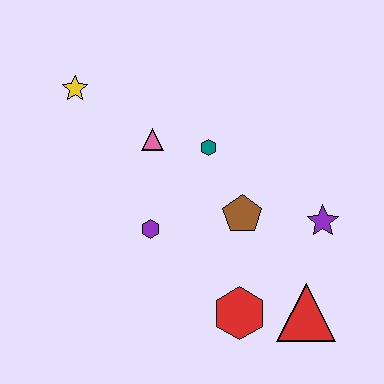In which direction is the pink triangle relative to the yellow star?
The pink triangle is to the right of the yellow star.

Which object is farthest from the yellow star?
The red triangle is farthest from the yellow star.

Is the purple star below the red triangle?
No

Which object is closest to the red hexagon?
The red triangle is closest to the red hexagon.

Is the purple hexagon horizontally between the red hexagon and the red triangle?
No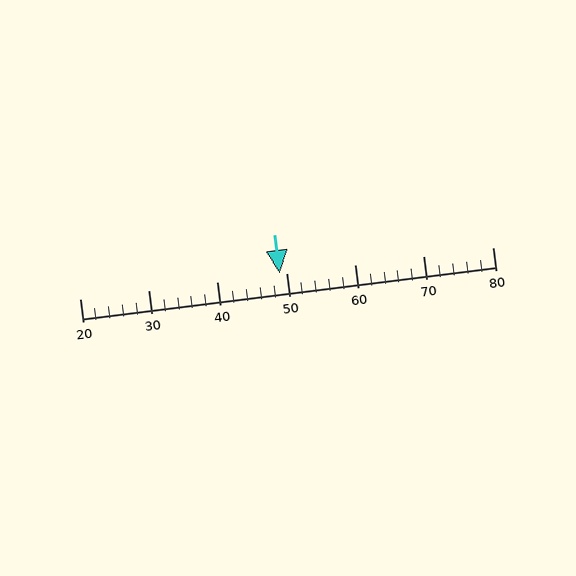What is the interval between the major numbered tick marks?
The major tick marks are spaced 10 units apart.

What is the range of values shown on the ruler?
The ruler shows values from 20 to 80.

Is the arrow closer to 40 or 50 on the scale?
The arrow is closer to 50.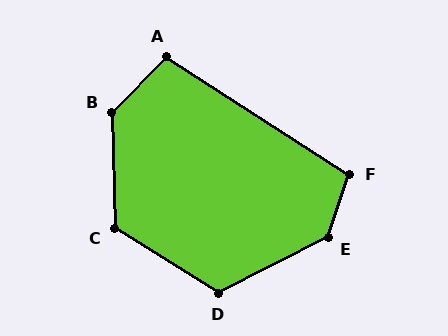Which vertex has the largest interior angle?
E, at approximately 135 degrees.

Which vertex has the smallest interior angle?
A, at approximately 102 degrees.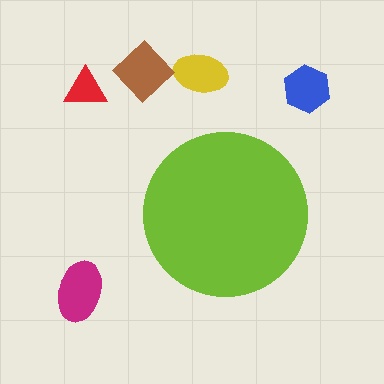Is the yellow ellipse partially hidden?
No, the yellow ellipse is fully visible.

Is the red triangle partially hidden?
No, the red triangle is fully visible.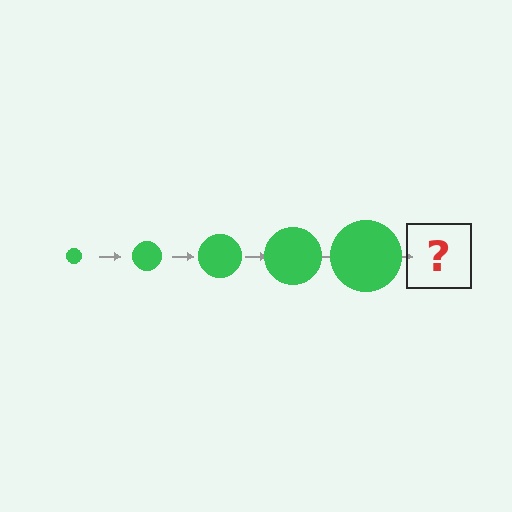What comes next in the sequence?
The next element should be a green circle, larger than the previous one.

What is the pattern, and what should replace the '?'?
The pattern is that the circle gets progressively larger each step. The '?' should be a green circle, larger than the previous one.